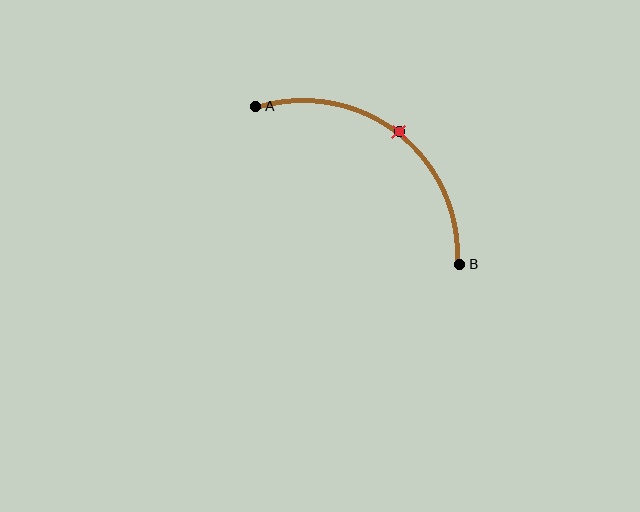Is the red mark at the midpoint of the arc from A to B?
Yes. The red mark lies on the arc at equal arc-length from both A and B — it is the arc midpoint.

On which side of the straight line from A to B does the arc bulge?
The arc bulges above and to the right of the straight line connecting A and B.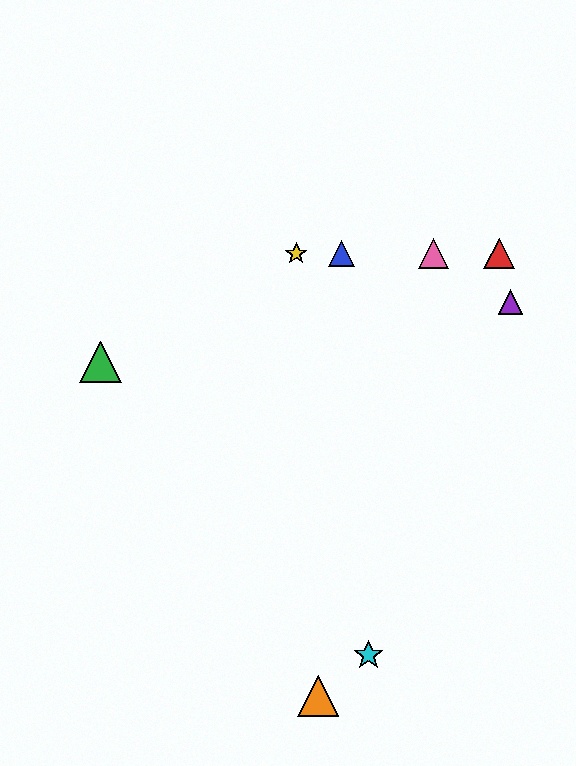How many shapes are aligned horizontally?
4 shapes (the red triangle, the blue triangle, the yellow star, the pink triangle) are aligned horizontally.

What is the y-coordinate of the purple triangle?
The purple triangle is at y≈302.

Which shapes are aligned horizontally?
The red triangle, the blue triangle, the yellow star, the pink triangle are aligned horizontally.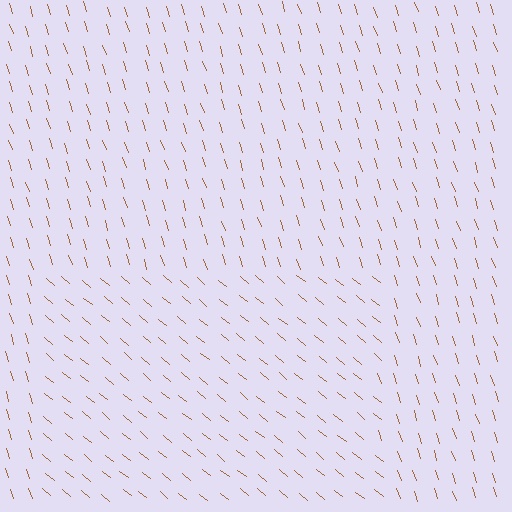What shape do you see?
I see a rectangle.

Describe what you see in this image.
The image is filled with small brown line segments. A rectangle region in the image has lines oriented differently from the surrounding lines, creating a visible texture boundary.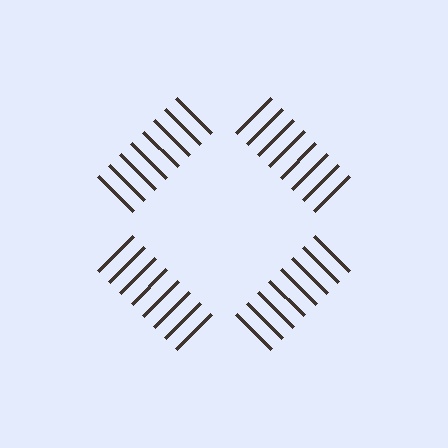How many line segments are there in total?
32 — 8 along each of the 4 edges.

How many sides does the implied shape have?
4 sides — the line-ends trace a square.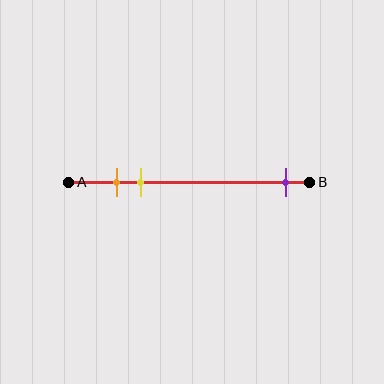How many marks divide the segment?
There are 3 marks dividing the segment.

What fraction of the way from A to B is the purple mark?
The purple mark is approximately 90% (0.9) of the way from A to B.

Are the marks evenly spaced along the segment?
No, the marks are not evenly spaced.